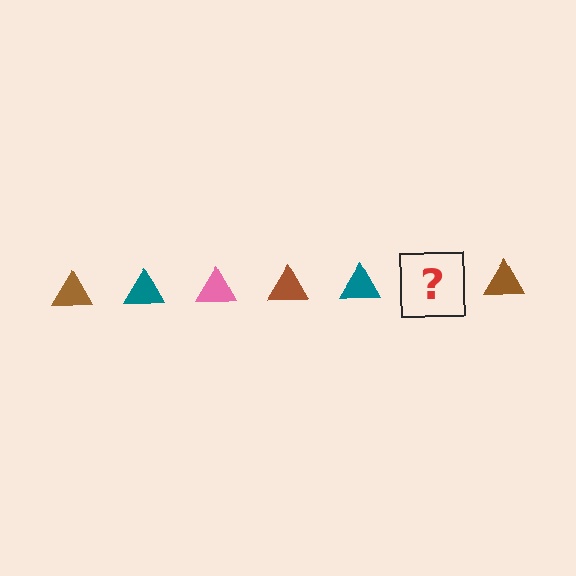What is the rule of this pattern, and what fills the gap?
The rule is that the pattern cycles through brown, teal, pink triangles. The gap should be filled with a pink triangle.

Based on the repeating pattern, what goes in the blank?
The blank should be a pink triangle.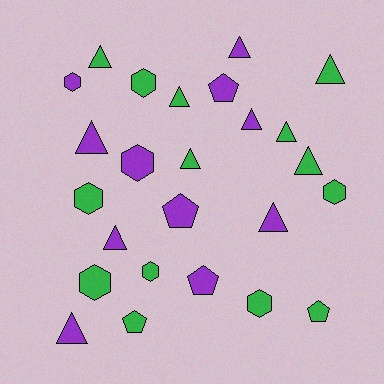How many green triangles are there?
There are 6 green triangles.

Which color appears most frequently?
Green, with 14 objects.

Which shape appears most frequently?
Triangle, with 12 objects.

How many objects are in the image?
There are 25 objects.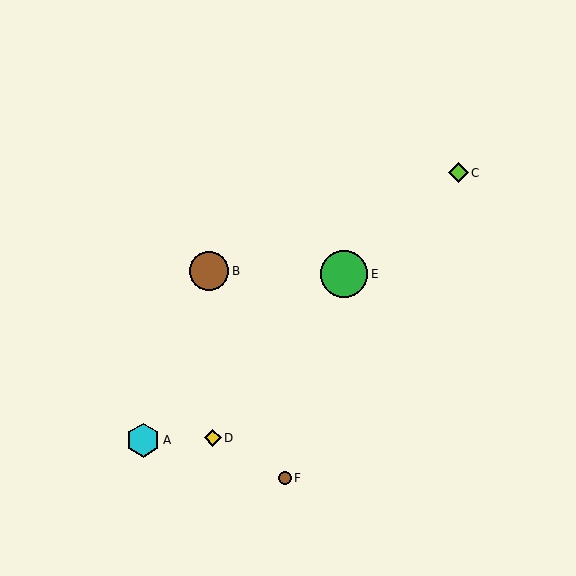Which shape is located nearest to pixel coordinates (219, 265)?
The brown circle (labeled B) at (209, 271) is nearest to that location.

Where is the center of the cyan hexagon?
The center of the cyan hexagon is at (143, 440).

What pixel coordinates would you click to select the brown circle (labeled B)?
Click at (209, 271) to select the brown circle B.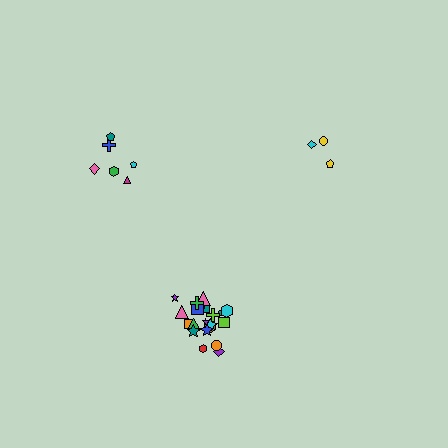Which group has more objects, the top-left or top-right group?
The top-left group.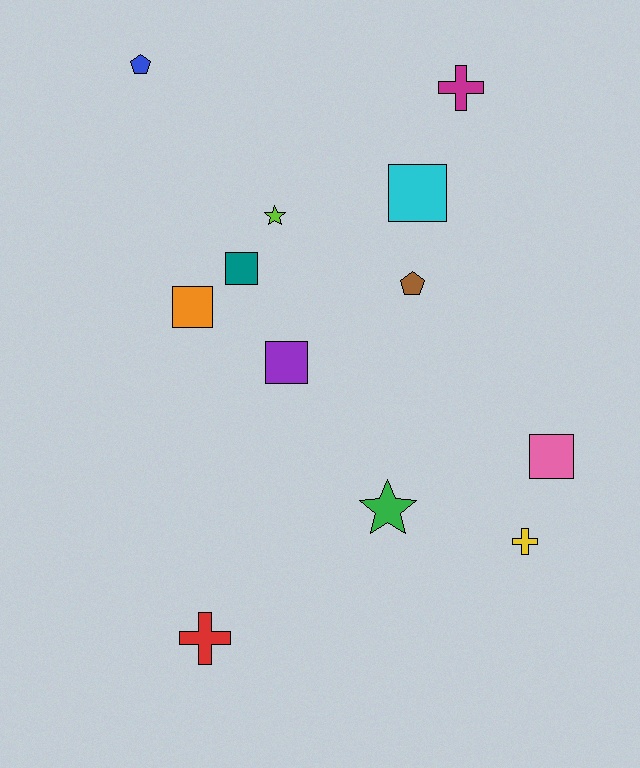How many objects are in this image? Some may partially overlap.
There are 12 objects.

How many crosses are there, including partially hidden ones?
There are 3 crosses.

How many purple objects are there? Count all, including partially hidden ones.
There is 1 purple object.